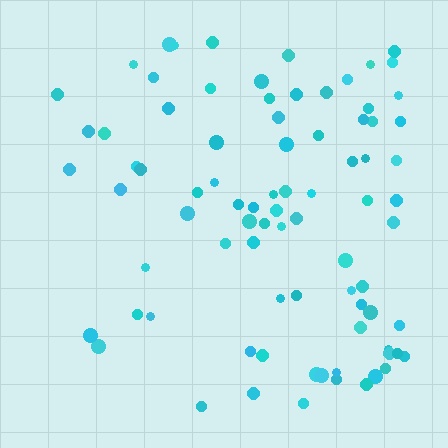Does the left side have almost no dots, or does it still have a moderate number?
Still a moderate number, just noticeably fewer than the right.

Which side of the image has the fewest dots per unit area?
The left.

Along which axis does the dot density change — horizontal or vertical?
Horizontal.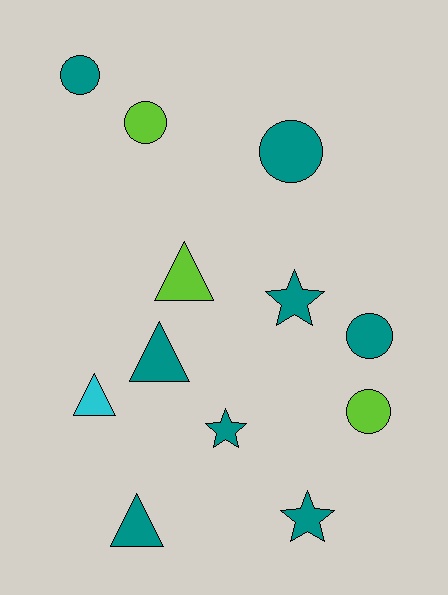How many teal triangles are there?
There are 2 teal triangles.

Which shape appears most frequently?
Circle, with 5 objects.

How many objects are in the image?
There are 12 objects.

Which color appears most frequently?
Teal, with 8 objects.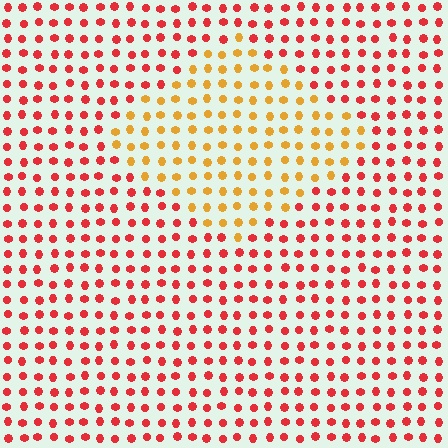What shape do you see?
I see a diamond.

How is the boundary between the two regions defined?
The boundary is defined purely by a slight shift in hue (about 42 degrees). Spacing, size, and orientation are identical on both sides.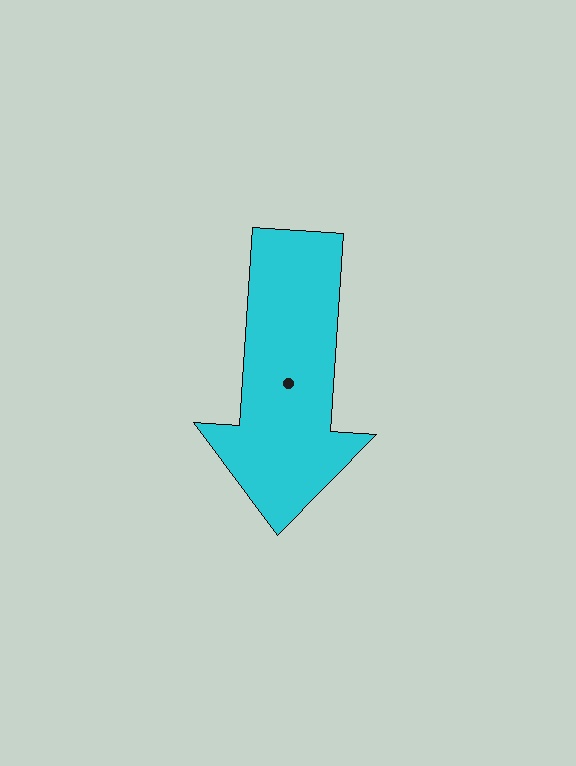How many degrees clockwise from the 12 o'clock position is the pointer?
Approximately 184 degrees.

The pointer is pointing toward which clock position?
Roughly 6 o'clock.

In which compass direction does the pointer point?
South.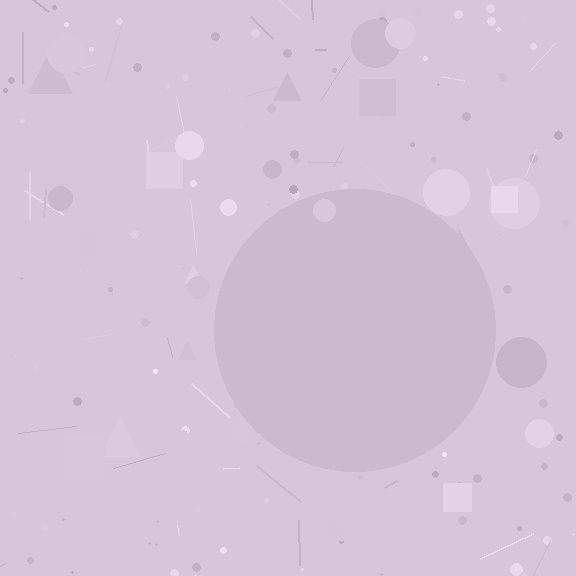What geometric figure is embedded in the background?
A circle is embedded in the background.